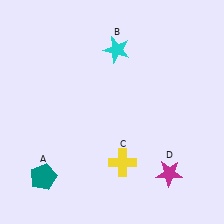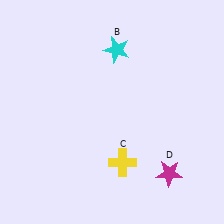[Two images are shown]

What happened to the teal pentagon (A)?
The teal pentagon (A) was removed in Image 2. It was in the bottom-left area of Image 1.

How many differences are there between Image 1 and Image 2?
There is 1 difference between the two images.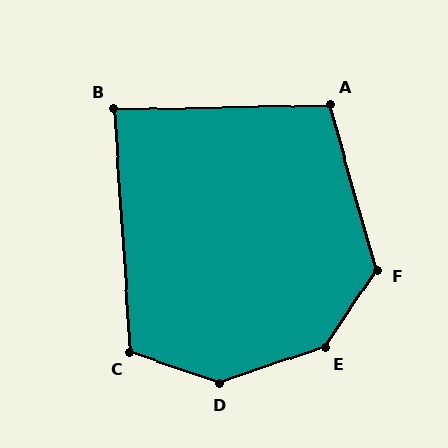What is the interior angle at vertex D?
Approximately 142 degrees (obtuse).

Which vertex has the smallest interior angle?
B, at approximately 87 degrees.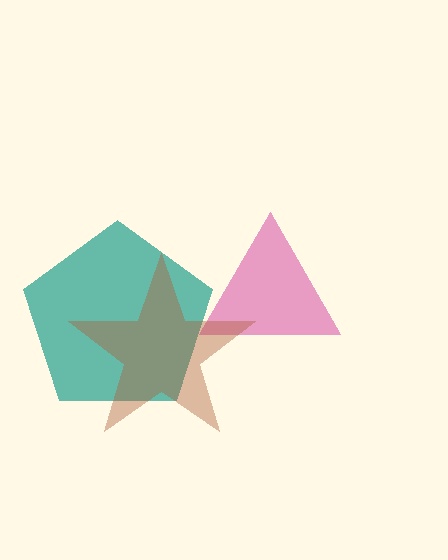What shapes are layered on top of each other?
The layered shapes are: a teal pentagon, a magenta triangle, a brown star.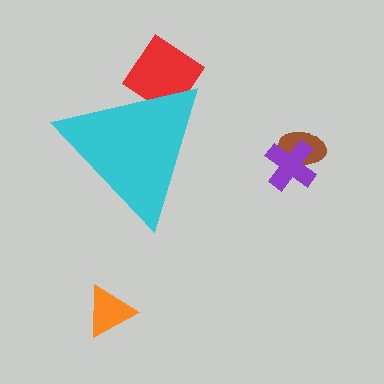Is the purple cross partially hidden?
No, the purple cross is fully visible.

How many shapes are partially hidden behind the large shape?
1 shape is partially hidden.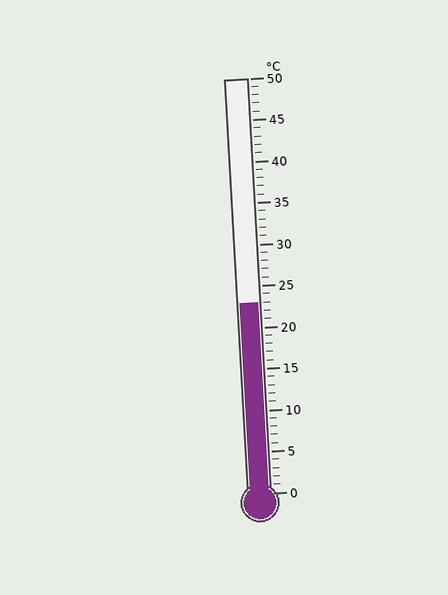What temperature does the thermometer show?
The thermometer shows approximately 23°C.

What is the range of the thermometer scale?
The thermometer scale ranges from 0°C to 50°C.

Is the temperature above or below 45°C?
The temperature is below 45°C.